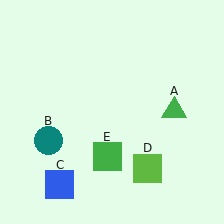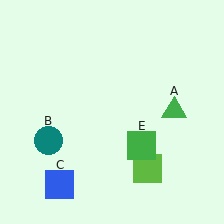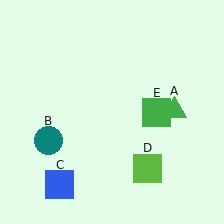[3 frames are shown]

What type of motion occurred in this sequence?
The green square (object E) rotated counterclockwise around the center of the scene.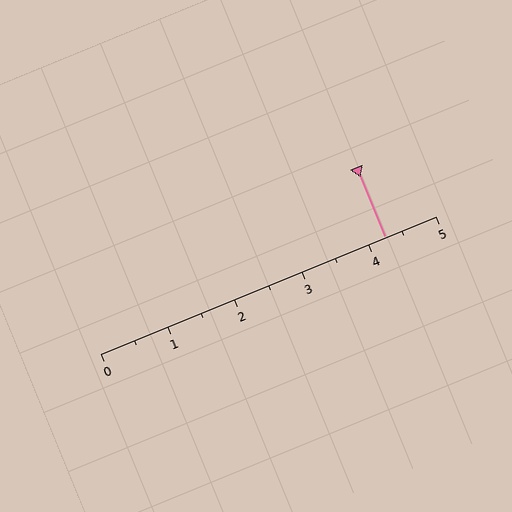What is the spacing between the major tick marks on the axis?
The major ticks are spaced 1 apart.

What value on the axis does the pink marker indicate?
The marker indicates approximately 4.2.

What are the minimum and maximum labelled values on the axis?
The axis runs from 0 to 5.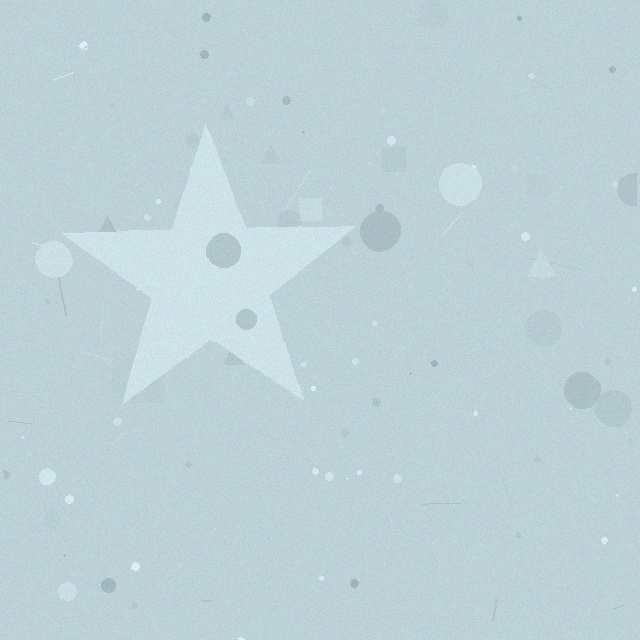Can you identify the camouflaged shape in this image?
The camouflaged shape is a star.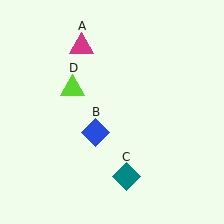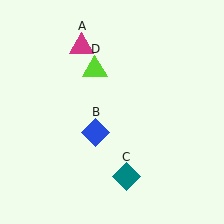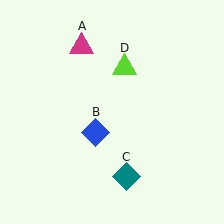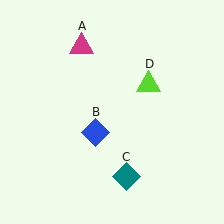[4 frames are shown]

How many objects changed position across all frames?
1 object changed position: lime triangle (object D).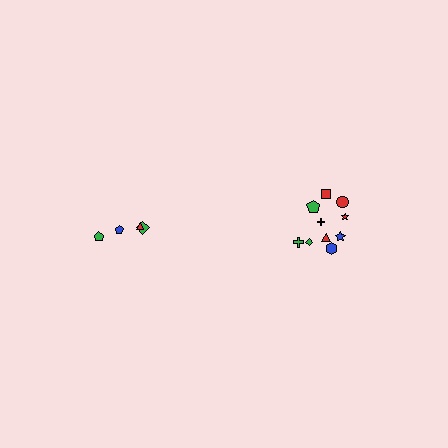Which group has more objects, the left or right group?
The right group.